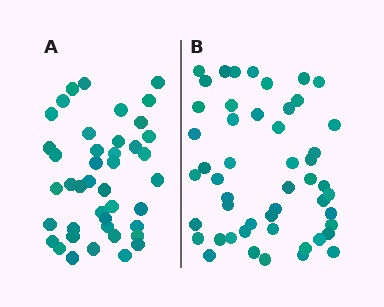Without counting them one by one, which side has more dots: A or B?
Region B (the right region) has more dots.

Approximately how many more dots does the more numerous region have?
Region B has roughly 8 or so more dots than region A.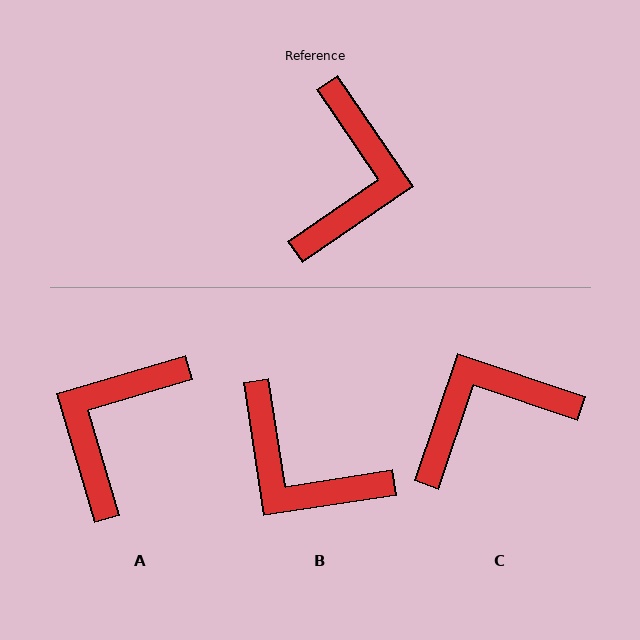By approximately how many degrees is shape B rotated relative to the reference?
Approximately 116 degrees clockwise.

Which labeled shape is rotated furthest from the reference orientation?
A, about 162 degrees away.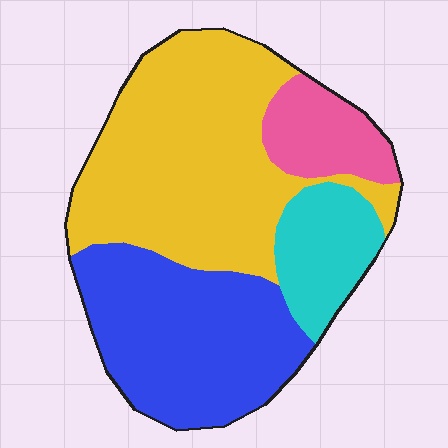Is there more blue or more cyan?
Blue.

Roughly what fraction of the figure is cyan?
Cyan takes up less than a quarter of the figure.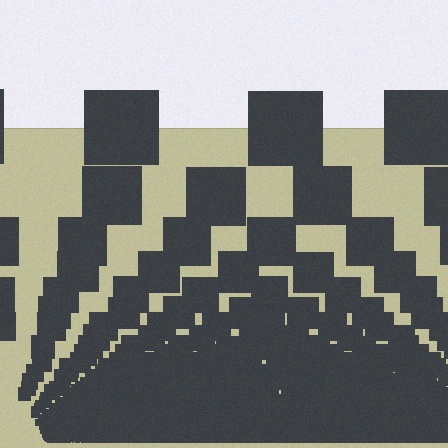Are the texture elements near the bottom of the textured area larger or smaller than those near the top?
Smaller. The gradient is inverted — elements near the bottom are smaller and denser.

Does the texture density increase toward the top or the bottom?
Density increases toward the bottom.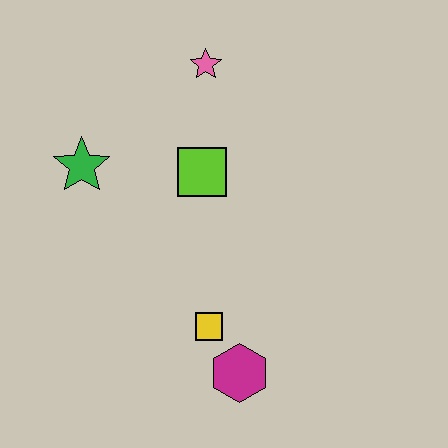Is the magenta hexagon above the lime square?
No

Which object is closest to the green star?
The lime square is closest to the green star.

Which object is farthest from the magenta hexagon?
The pink star is farthest from the magenta hexagon.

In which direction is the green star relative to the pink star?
The green star is to the left of the pink star.